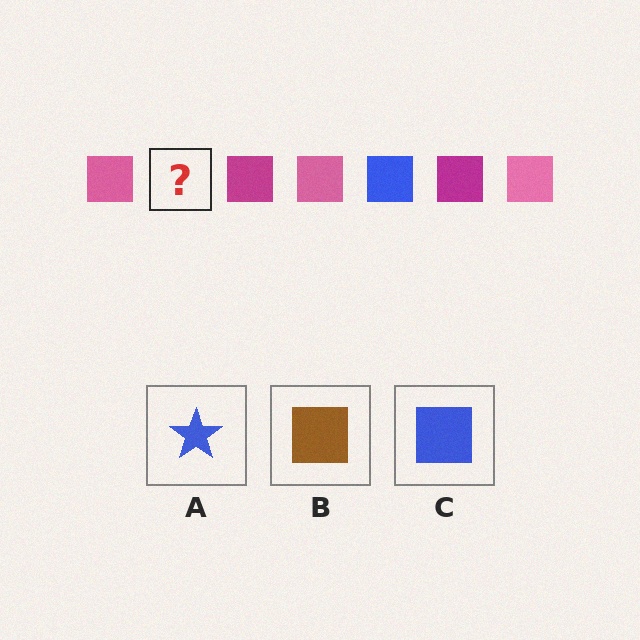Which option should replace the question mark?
Option C.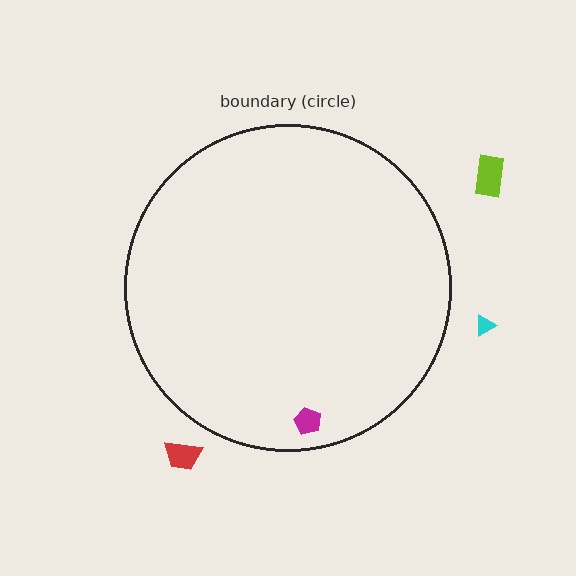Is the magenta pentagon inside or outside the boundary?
Inside.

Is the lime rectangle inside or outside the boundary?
Outside.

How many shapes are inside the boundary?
1 inside, 3 outside.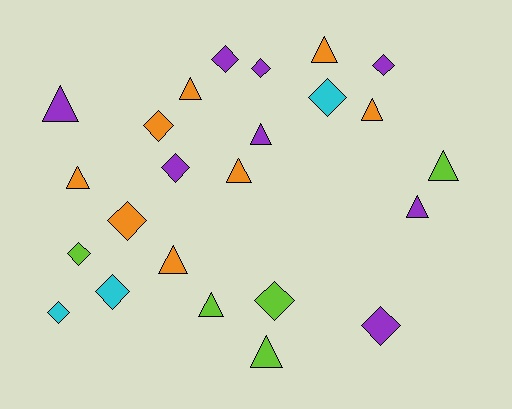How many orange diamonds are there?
There are 2 orange diamonds.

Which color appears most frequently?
Orange, with 8 objects.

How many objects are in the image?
There are 24 objects.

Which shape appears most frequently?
Triangle, with 12 objects.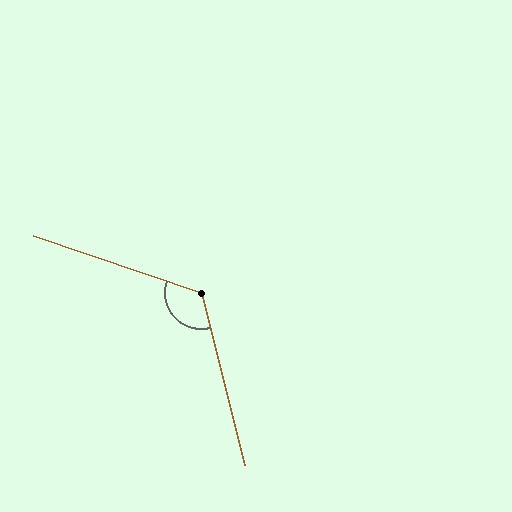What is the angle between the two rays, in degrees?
Approximately 122 degrees.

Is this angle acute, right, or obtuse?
It is obtuse.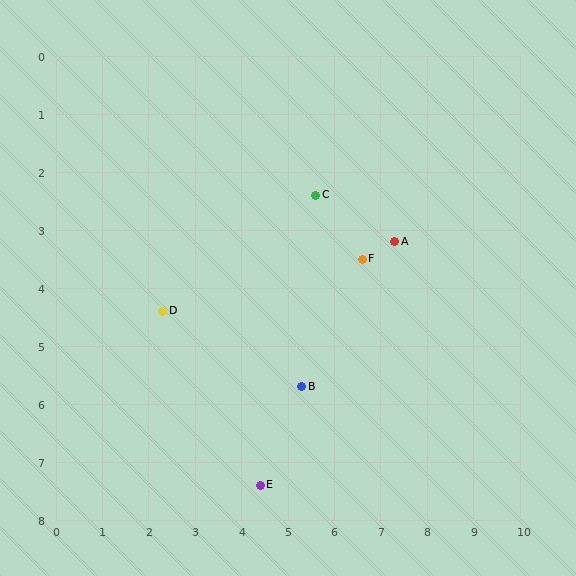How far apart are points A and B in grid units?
Points A and B are about 3.2 grid units apart.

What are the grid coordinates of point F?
Point F is at approximately (6.6, 3.5).